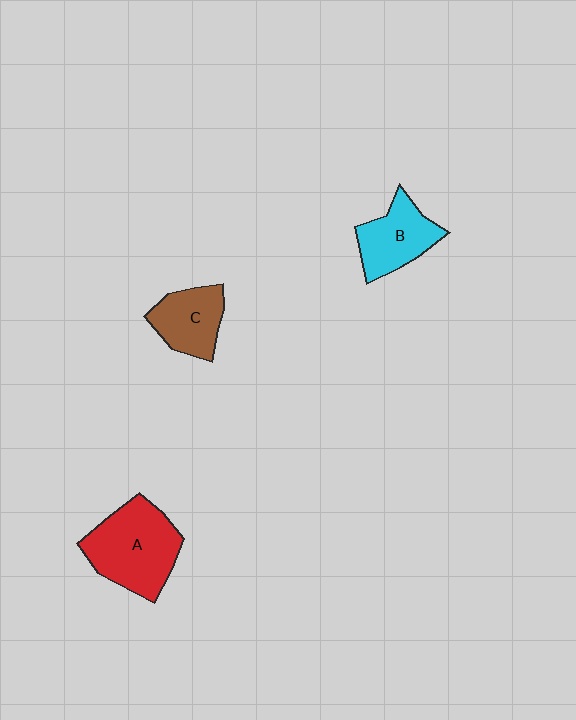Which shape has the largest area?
Shape A (red).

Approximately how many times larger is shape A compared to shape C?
Approximately 1.6 times.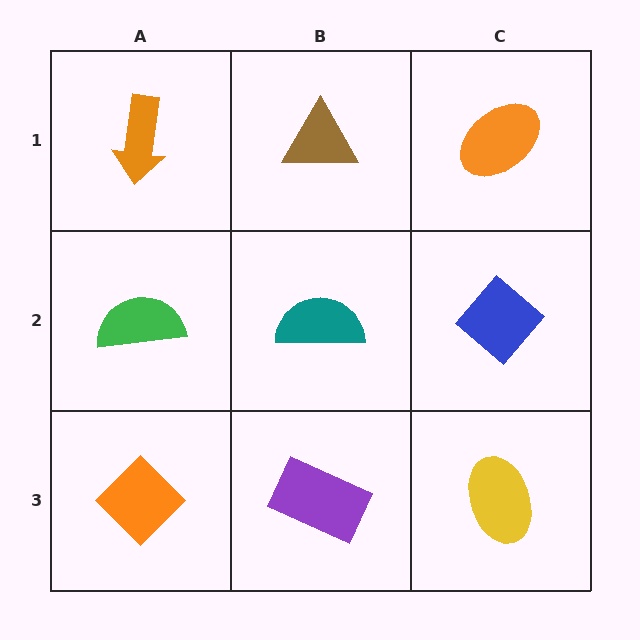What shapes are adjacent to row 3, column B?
A teal semicircle (row 2, column B), an orange diamond (row 3, column A), a yellow ellipse (row 3, column C).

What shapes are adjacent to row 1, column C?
A blue diamond (row 2, column C), a brown triangle (row 1, column B).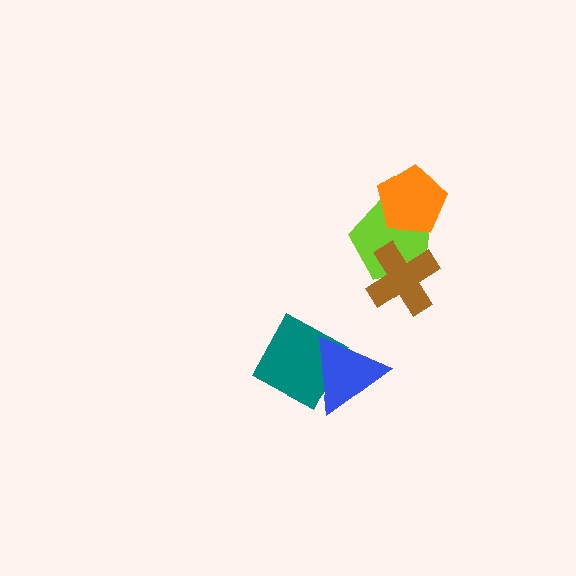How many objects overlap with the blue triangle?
1 object overlaps with the blue triangle.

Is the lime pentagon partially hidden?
Yes, it is partially covered by another shape.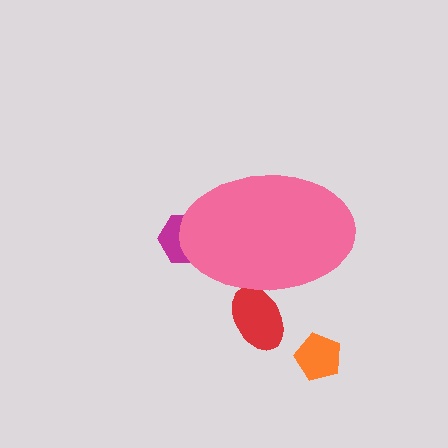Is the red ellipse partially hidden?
Yes, the red ellipse is partially hidden behind the pink ellipse.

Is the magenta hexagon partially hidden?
Yes, the magenta hexagon is partially hidden behind the pink ellipse.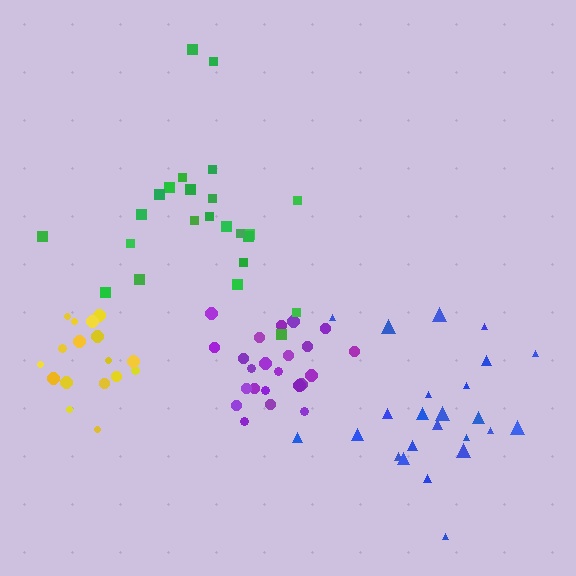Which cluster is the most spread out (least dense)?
Green.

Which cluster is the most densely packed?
Purple.